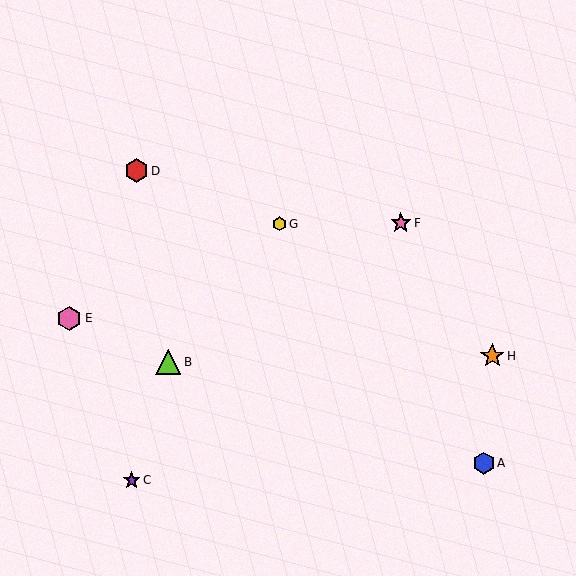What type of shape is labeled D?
Shape D is a red hexagon.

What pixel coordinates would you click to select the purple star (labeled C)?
Click at (132, 480) to select the purple star C.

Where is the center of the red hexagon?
The center of the red hexagon is at (137, 171).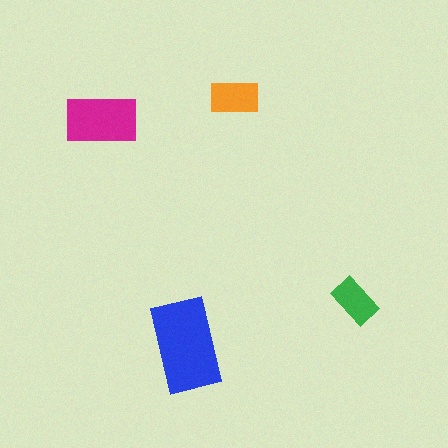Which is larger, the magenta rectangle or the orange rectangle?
The magenta one.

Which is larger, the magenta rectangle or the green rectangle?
The magenta one.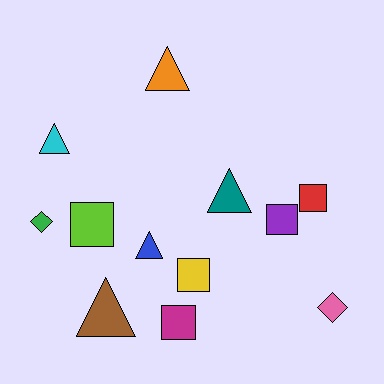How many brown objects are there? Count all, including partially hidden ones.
There is 1 brown object.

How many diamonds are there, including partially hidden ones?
There are 2 diamonds.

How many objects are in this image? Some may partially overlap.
There are 12 objects.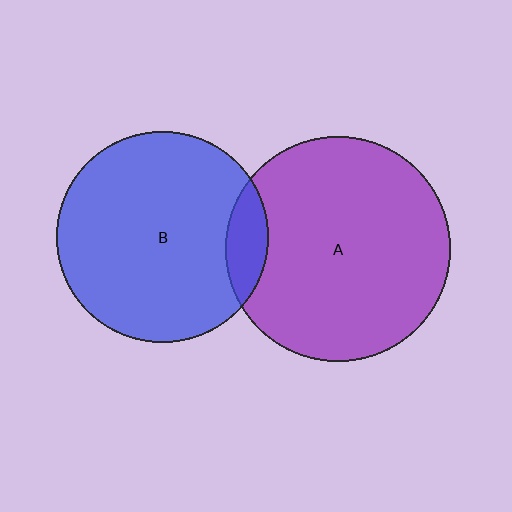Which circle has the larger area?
Circle A (purple).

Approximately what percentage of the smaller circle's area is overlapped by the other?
Approximately 10%.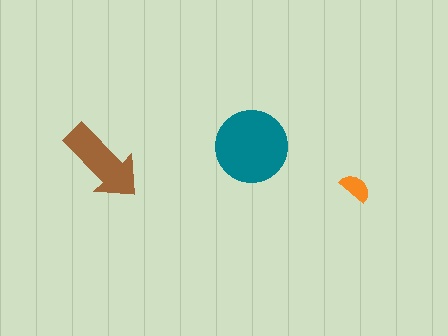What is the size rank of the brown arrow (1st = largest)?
2nd.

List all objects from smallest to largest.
The orange semicircle, the brown arrow, the teal circle.